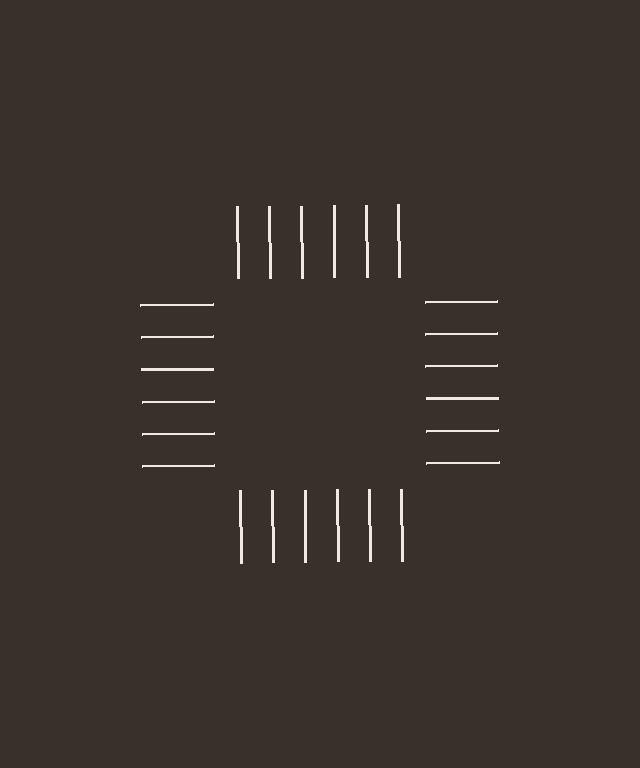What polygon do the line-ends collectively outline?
An illusory square — the line segments terminate on its edges but no continuous stroke is drawn.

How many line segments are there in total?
24 — 6 along each of the 4 edges.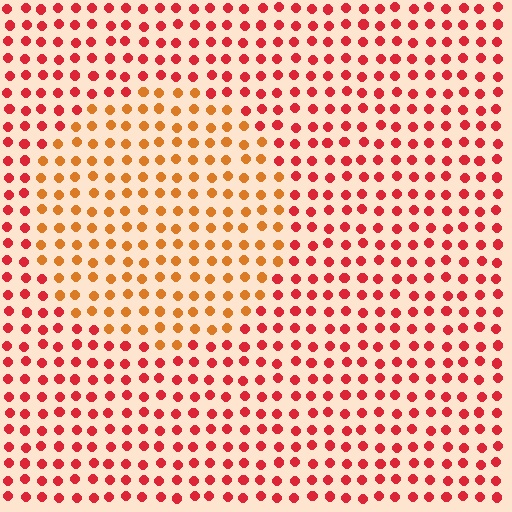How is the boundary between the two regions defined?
The boundary is defined purely by a slight shift in hue (about 34 degrees). Spacing, size, and orientation are identical on both sides.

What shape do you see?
I see a circle.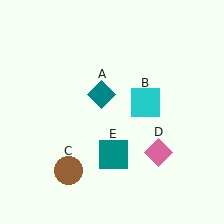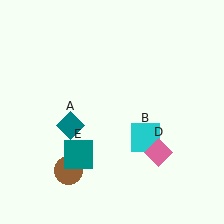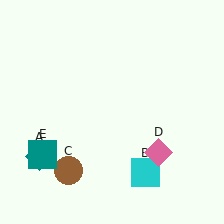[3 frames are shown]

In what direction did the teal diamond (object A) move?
The teal diamond (object A) moved down and to the left.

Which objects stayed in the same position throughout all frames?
Brown circle (object C) and pink diamond (object D) remained stationary.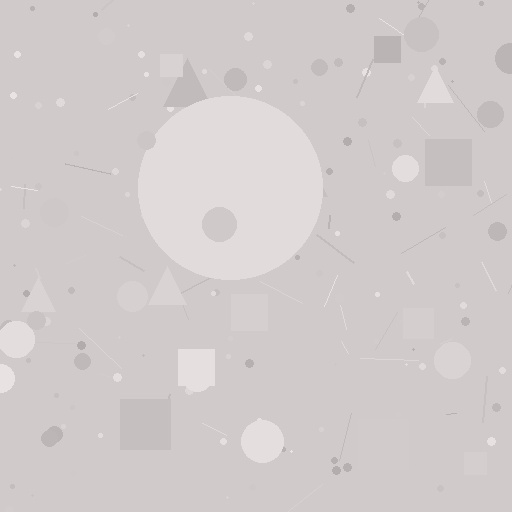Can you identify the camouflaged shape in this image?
The camouflaged shape is a circle.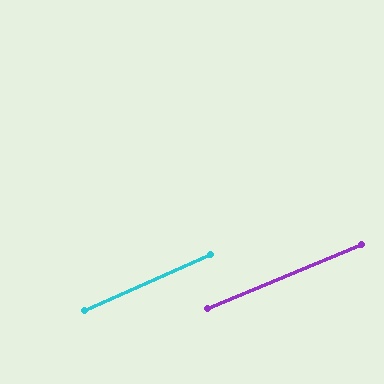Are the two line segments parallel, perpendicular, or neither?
Parallel — their directions differ by only 1.4°.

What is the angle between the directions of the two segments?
Approximately 1 degree.